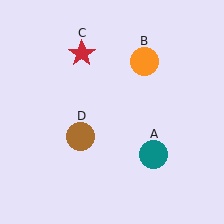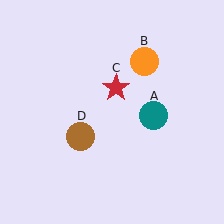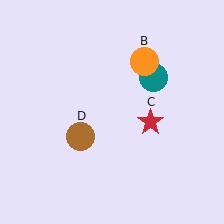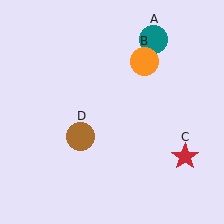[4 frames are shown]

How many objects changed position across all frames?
2 objects changed position: teal circle (object A), red star (object C).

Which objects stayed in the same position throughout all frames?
Orange circle (object B) and brown circle (object D) remained stationary.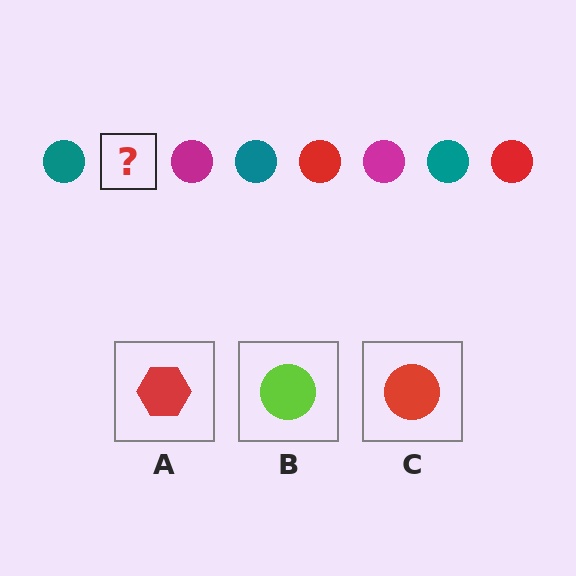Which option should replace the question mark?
Option C.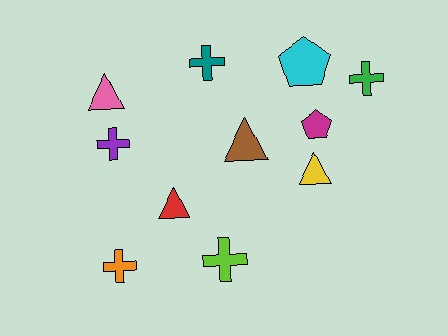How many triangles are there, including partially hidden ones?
There are 4 triangles.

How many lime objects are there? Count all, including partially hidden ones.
There is 1 lime object.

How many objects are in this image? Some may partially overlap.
There are 11 objects.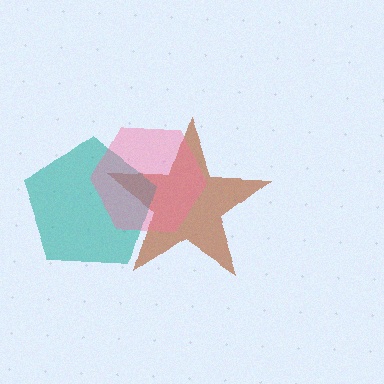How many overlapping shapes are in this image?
There are 3 overlapping shapes in the image.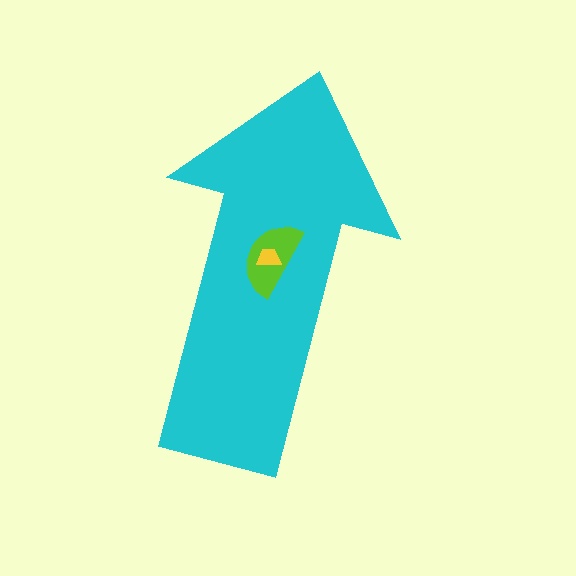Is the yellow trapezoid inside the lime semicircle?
Yes.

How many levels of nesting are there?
3.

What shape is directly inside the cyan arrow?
The lime semicircle.